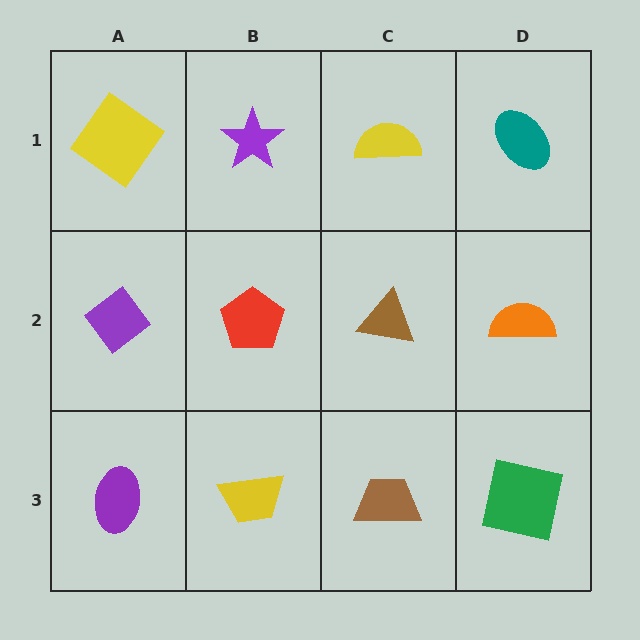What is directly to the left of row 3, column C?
A yellow trapezoid.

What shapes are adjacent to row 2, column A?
A yellow diamond (row 1, column A), a purple ellipse (row 3, column A), a red pentagon (row 2, column B).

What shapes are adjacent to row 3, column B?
A red pentagon (row 2, column B), a purple ellipse (row 3, column A), a brown trapezoid (row 3, column C).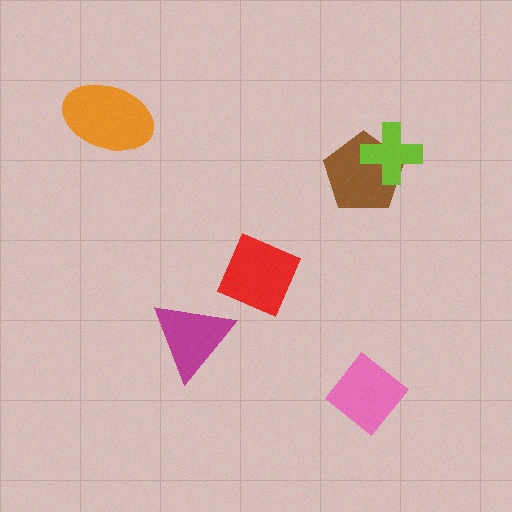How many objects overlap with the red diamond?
0 objects overlap with the red diamond.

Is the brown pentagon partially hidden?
Yes, it is partially covered by another shape.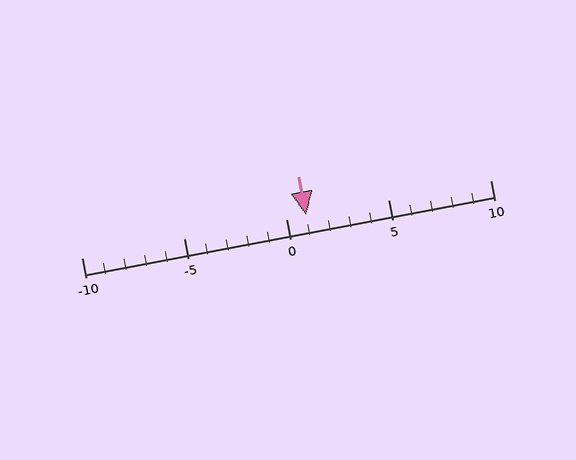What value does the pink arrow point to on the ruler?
The pink arrow points to approximately 1.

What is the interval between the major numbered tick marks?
The major tick marks are spaced 5 units apart.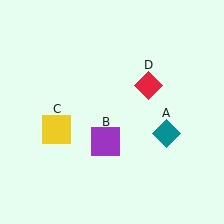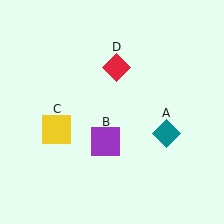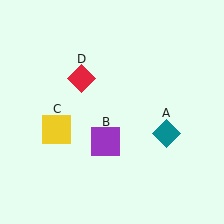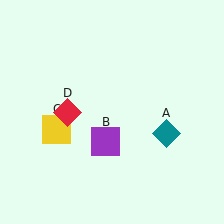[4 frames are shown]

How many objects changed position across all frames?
1 object changed position: red diamond (object D).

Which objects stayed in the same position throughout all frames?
Teal diamond (object A) and purple square (object B) and yellow square (object C) remained stationary.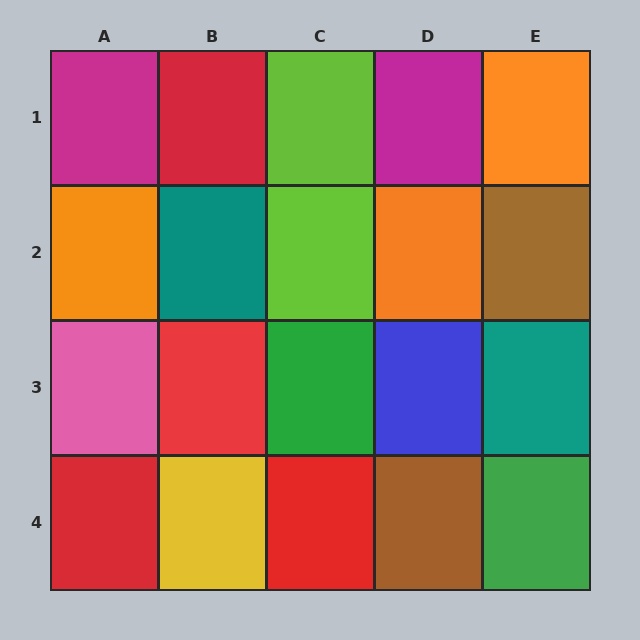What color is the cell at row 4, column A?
Red.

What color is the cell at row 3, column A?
Pink.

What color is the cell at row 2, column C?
Lime.